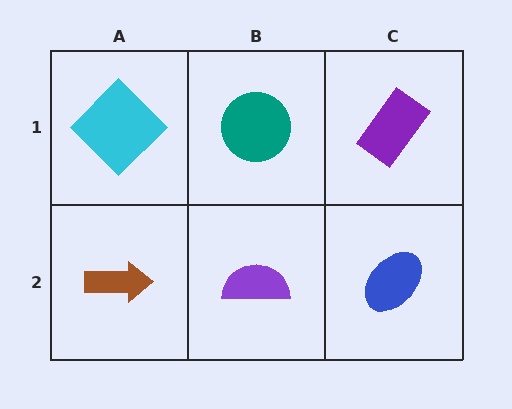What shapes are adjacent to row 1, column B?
A purple semicircle (row 2, column B), a cyan diamond (row 1, column A), a purple rectangle (row 1, column C).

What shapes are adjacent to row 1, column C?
A blue ellipse (row 2, column C), a teal circle (row 1, column B).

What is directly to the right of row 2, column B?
A blue ellipse.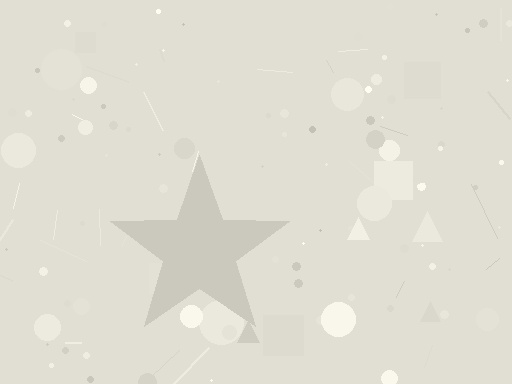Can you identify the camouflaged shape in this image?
The camouflaged shape is a star.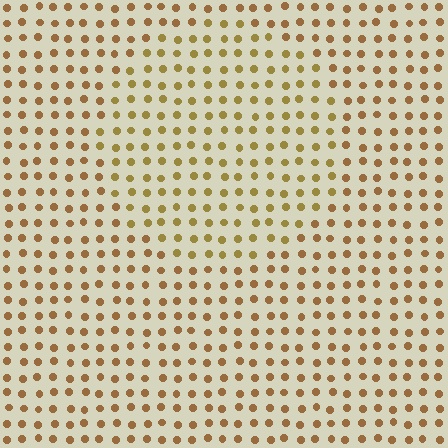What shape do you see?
I see a circle.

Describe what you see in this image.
The image is filled with small brown elements in a uniform arrangement. A circle-shaped region is visible where the elements are tinted to a slightly different hue, forming a subtle color boundary.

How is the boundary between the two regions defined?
The boundary is defined purely by a slight shift in hue (about 20 degrees). Spacing, size, and orientation are identical on both sides.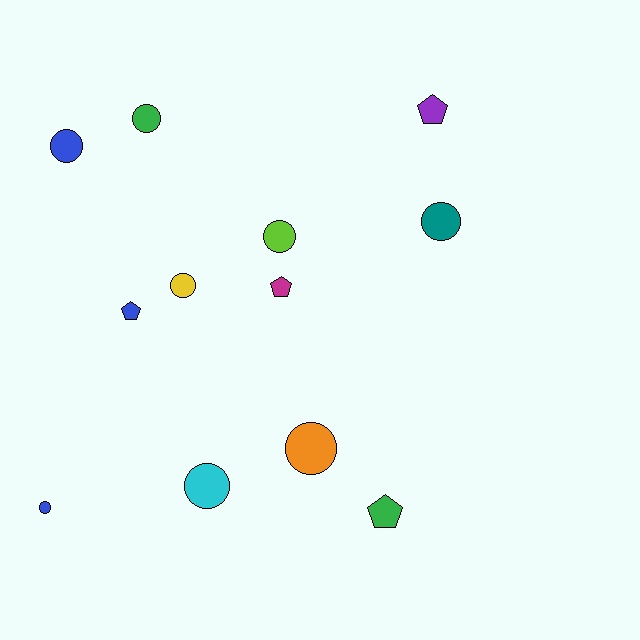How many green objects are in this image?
There are 2 green objects.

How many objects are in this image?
There are 12 objects.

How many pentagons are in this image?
There are 4 pentagons.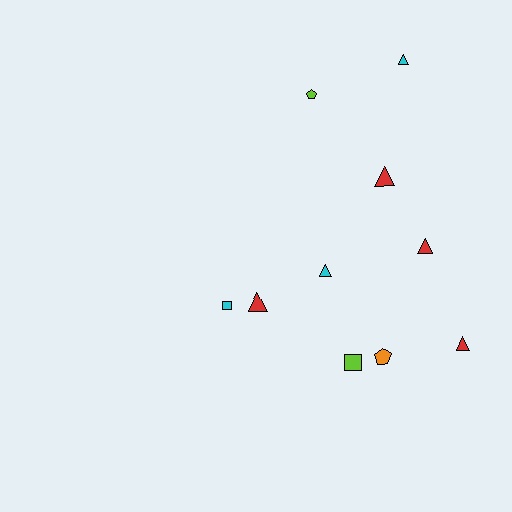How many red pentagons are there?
There are no red pentagons.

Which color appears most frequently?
Red, with 4 objects.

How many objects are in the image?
There are 10 objects.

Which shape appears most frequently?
Triangle, with 6 objects.